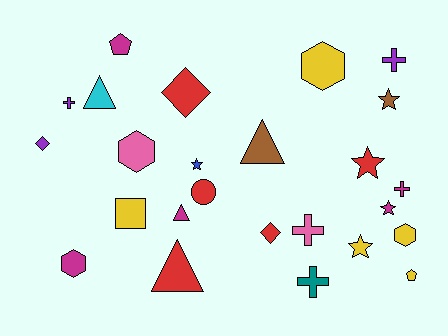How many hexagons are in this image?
There are 4 hexagons.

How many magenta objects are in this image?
There are 5 magenta objects.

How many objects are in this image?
There are 25 objects.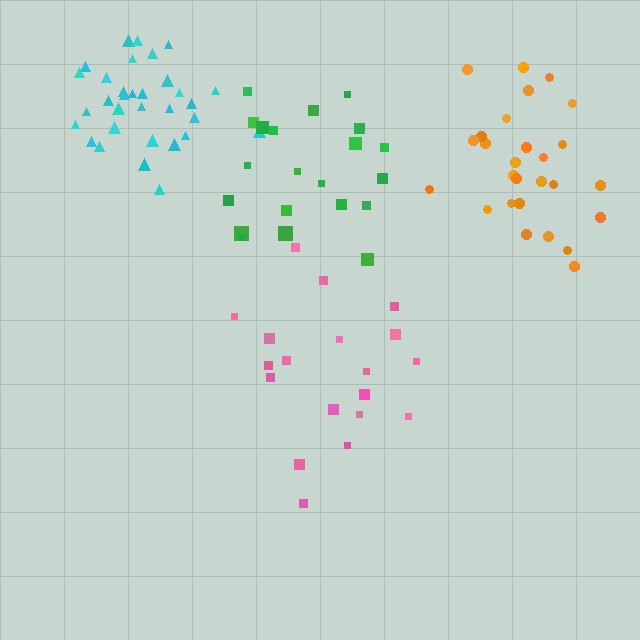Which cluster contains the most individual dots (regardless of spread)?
Cyan (32).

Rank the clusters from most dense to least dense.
cyan, orange, green, pink.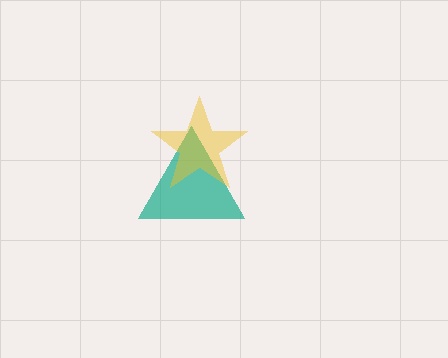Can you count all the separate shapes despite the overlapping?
Yes, there are 2 separate shapes.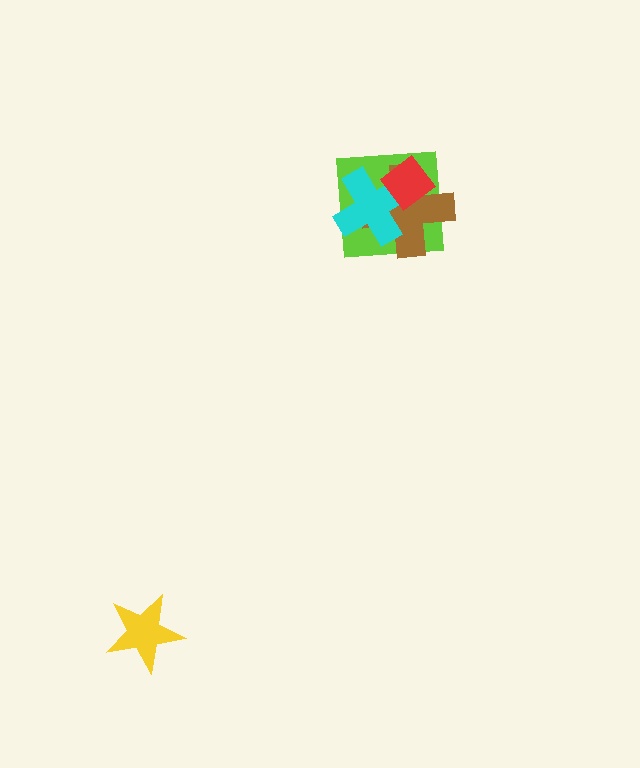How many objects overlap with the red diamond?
3 objects overlap with the red diamond.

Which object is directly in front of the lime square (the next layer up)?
The brown cross is directly in front of the lime square.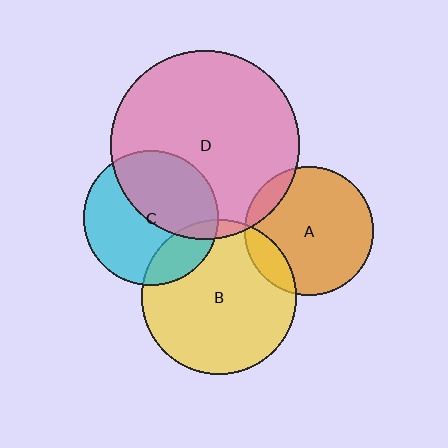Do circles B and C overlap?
Yes.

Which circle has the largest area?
Circle D (pink).